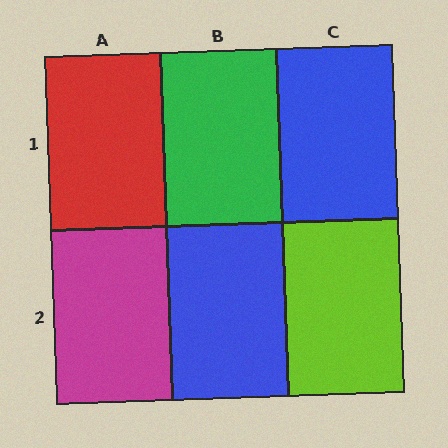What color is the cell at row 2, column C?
Lime.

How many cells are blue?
2 cells are blue.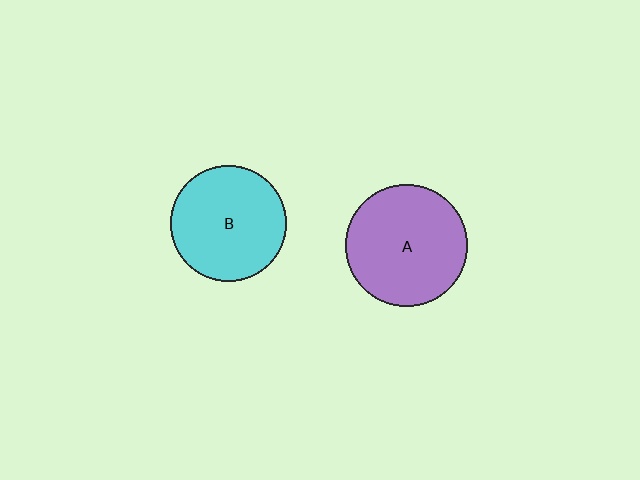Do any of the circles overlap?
No, none of the circles overlap.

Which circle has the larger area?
Circle A (purple).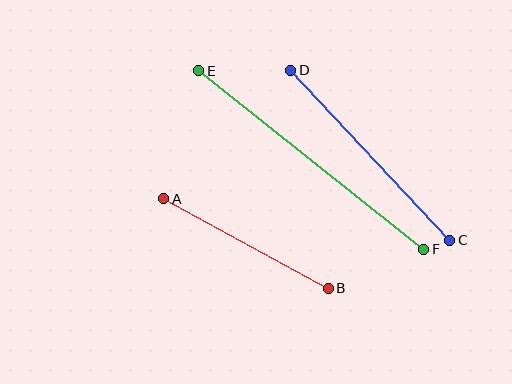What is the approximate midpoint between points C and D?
The midpoint is at approximately (370, 155) pixels.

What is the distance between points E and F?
The distance is approximately 287 pixels.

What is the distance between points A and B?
The distance is approximately 187 pixels.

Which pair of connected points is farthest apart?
Points E and F are farthest apart.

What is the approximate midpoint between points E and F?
The midpoint is at approximately (311, 160) pixels.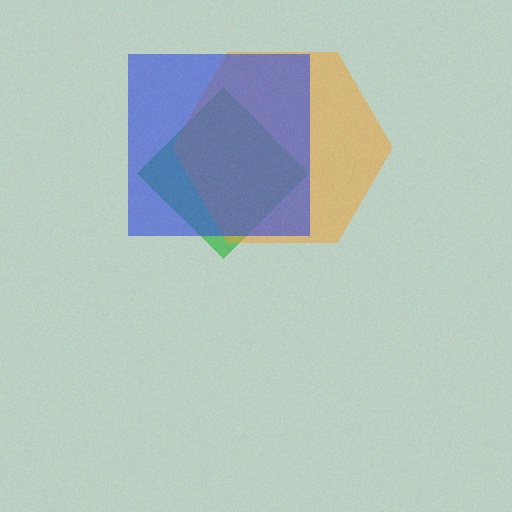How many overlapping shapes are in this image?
There are 3 overlapping shapes in the image.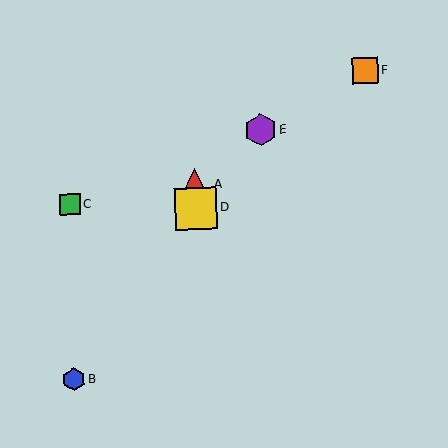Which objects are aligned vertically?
Objects A, D are aligned vertically.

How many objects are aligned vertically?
2 objects (A, D) are aligned vertically.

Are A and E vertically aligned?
No, A is at x≈195 and E is at x≈261.